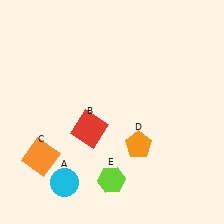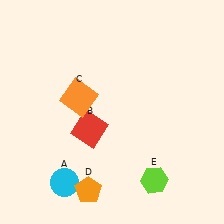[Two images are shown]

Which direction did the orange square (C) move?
The orange square (C) moved up.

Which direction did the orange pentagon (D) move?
The orange pentagon (D) moved left.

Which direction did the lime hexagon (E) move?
The lime hexagon (E) moved right.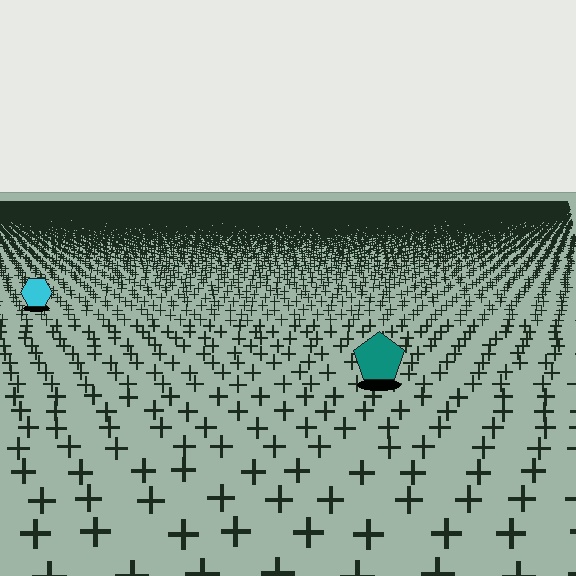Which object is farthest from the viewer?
The cyan hexagon is farthest from the viewer. It appears smaller and the ground texture around it is denser.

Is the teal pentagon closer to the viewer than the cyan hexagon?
Yes. The teal pentagon is closer — you can tell from the texture gradient: the ground texture is coarser near it.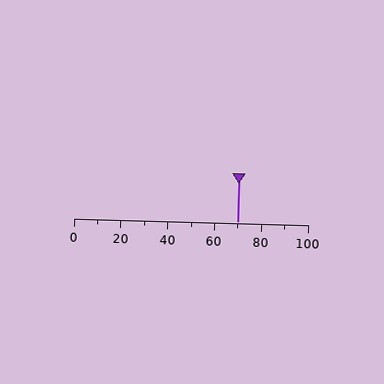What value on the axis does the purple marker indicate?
The marker indicates approximately 70.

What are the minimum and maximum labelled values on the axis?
The axis runs from 0 to 100.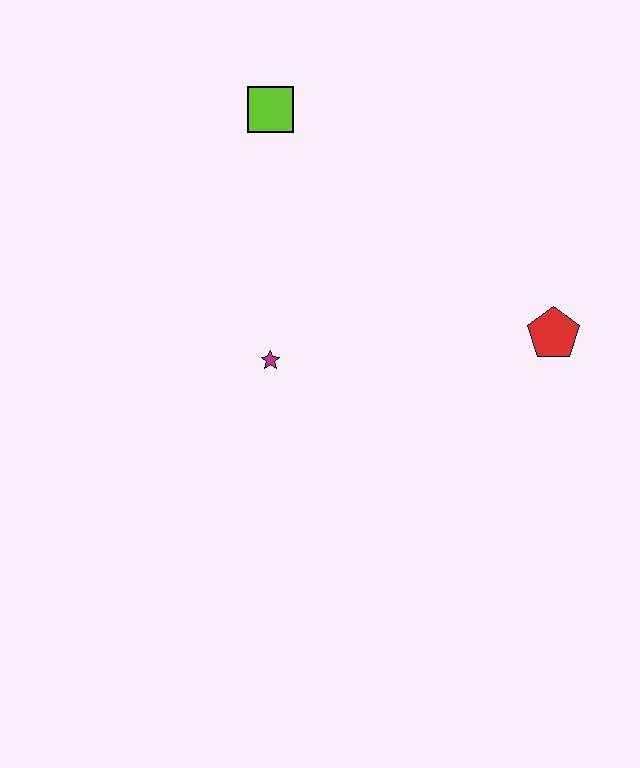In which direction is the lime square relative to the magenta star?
The lime square is above the magenta star.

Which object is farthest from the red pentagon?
The lime square is farthest from the red pentagon.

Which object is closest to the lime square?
The magenta star is closest to the lime square.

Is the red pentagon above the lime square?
No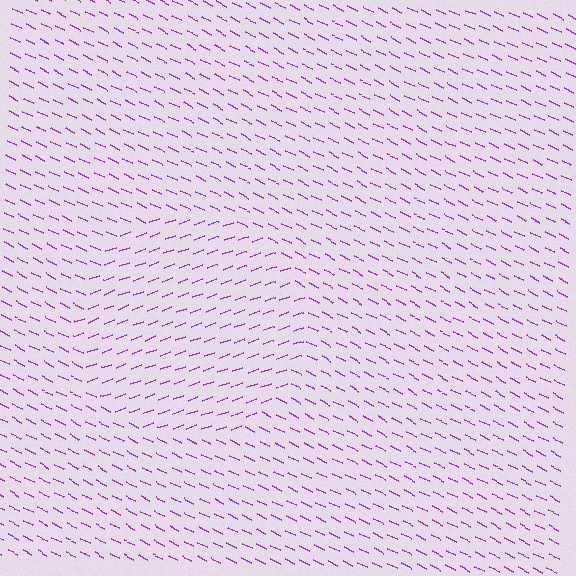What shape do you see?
I see a circle.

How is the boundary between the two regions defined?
The boundary is defined purely by a change in line orientation (approximately 45 degrees difference). All lines are the same color and thickness.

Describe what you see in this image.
The image is filled with small purple line segments. A circle region in the image has lines oriented differently from the surrounding lines, creating a visible texture boundary.